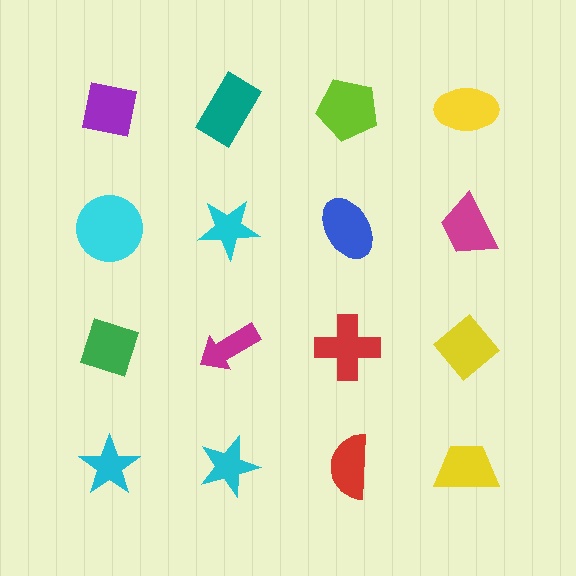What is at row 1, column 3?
A lime pentagon.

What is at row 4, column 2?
A cyan star.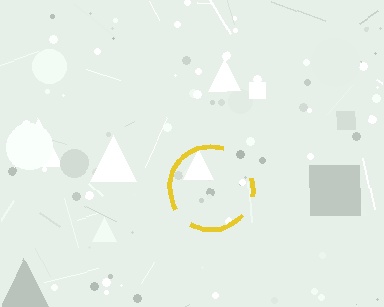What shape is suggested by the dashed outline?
The dashed outline suggests a circle.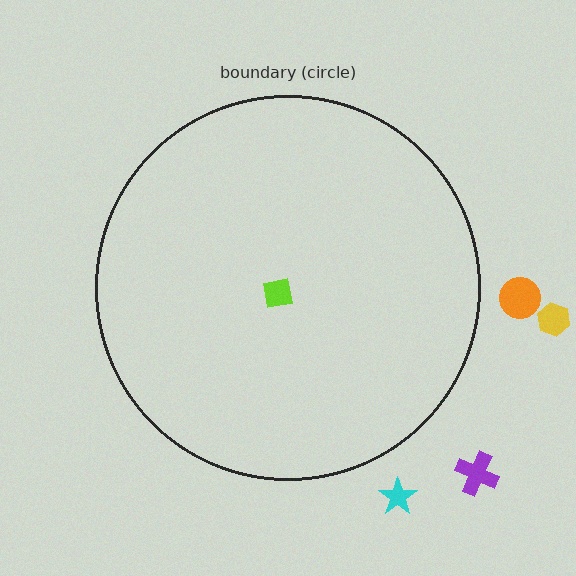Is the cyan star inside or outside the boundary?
Outside.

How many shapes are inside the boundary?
1 inside, 4 outside.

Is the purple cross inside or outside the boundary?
Outside.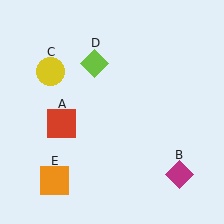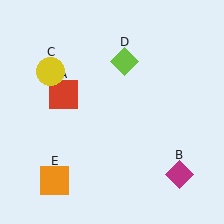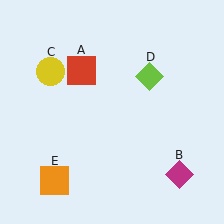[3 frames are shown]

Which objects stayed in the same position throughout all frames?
Magenta diamond (object B) and yellow circle (object C) and orange square (object E) remained stationary.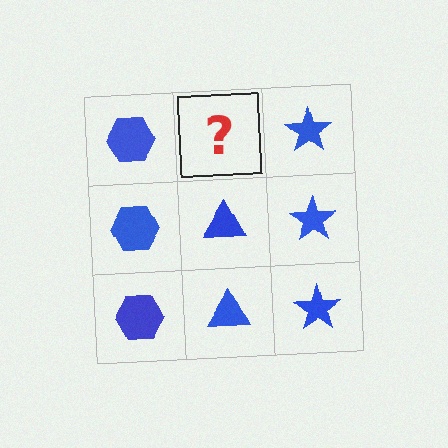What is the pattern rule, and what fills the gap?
The rule is that each column has a consistent shape. The gap should be filled with a blue triangle.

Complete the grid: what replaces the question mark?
The question mark should be replaced with a blue triangle.